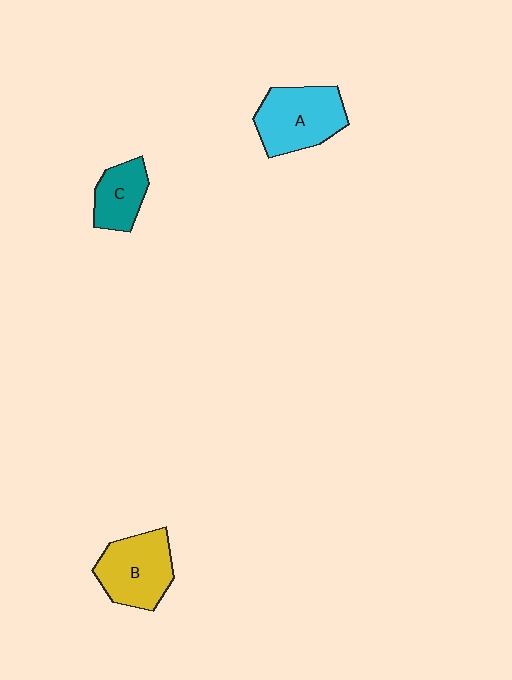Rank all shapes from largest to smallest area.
From largest to smallest: A (cyan), B (yellow), C (teal).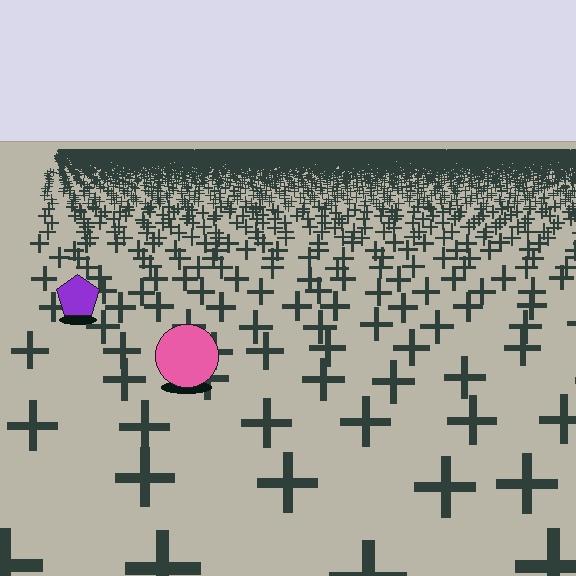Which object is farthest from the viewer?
The purple pentagon is farthest from the viewer. It appears smaller and the ground texture around it is denser.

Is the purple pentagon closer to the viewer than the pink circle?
No. The pink circle is closer — you can tell from the texture gradient: the ground texture is coarser near it.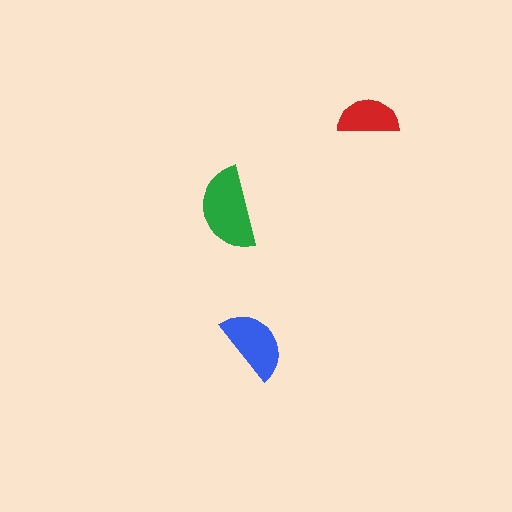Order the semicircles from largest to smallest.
the green one, the blue one, the red one.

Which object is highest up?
The red semicircle is topmost.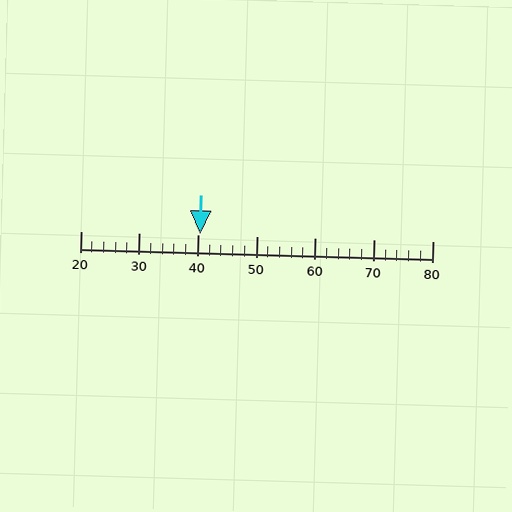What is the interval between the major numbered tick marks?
The major tick marks are spaced 10 units apart.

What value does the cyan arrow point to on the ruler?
The cyan arrow points to approximately 40.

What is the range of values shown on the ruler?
The ruler shows values from 20 to 80.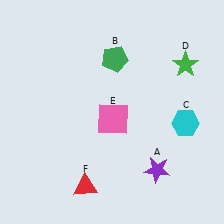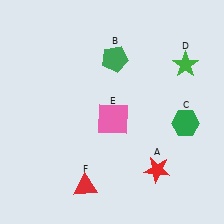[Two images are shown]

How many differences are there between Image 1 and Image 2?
There are 2 differences between the two images.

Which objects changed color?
A changed from purple to red. C changed from cyan to green.